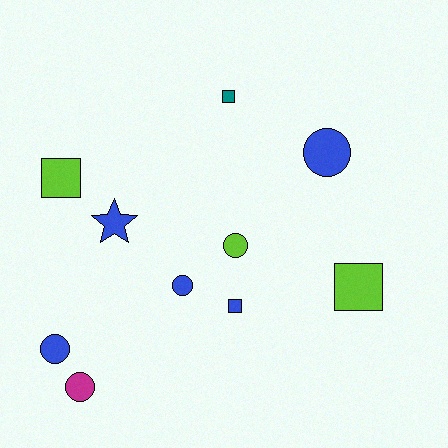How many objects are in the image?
There are 10 objects.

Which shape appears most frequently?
Circle, with 5 objects.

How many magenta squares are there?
There are no magenta squares.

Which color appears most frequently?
Blue, with 5 objects.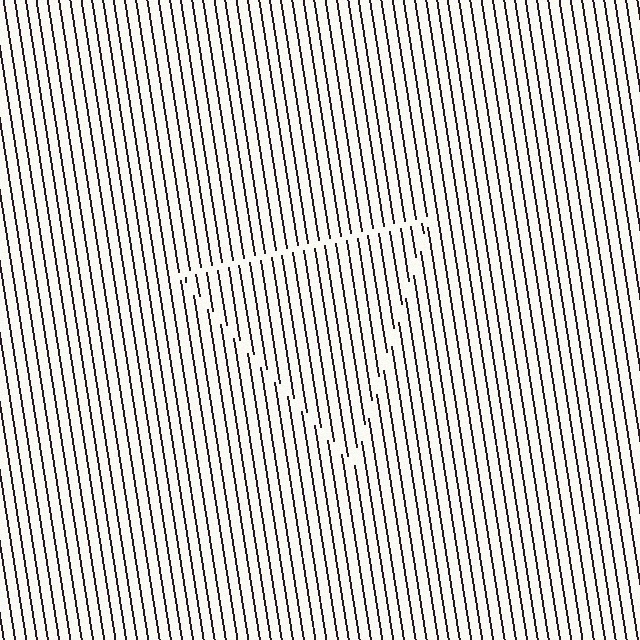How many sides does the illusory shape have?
3 sides — the line-ends trace a triangle.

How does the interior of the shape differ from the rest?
The interior of the shape contains the same grating, shifted by half a period — the contour is defined by the phase discontinuity where line-ends from the inner and outer gratings abut.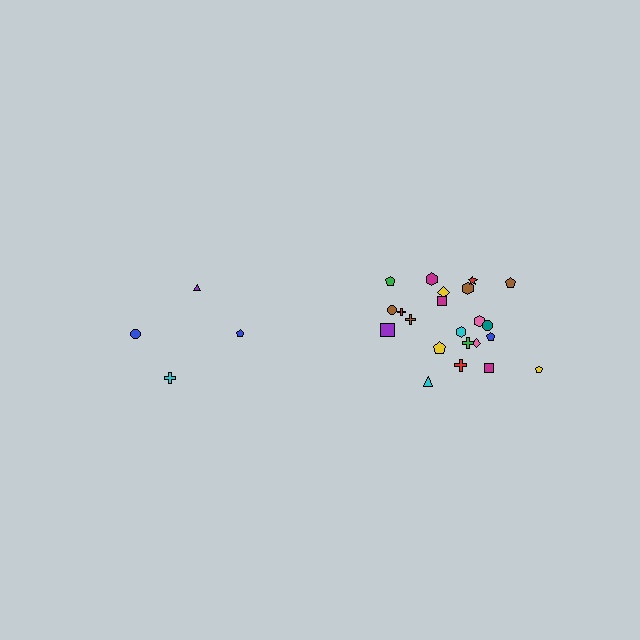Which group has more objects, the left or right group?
The right group.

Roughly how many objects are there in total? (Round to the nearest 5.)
Roughly 25 objects in total.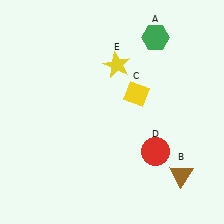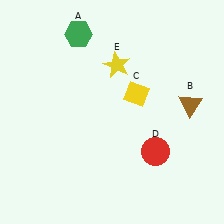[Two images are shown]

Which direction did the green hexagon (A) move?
The green hexagon (A) moved left.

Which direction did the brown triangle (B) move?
The brown triangle (B) moved up.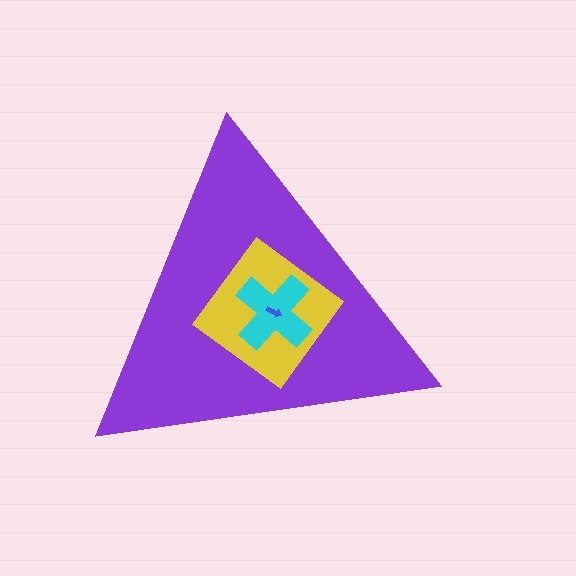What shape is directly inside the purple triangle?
The yellow diamond.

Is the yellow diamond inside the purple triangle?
Yes.